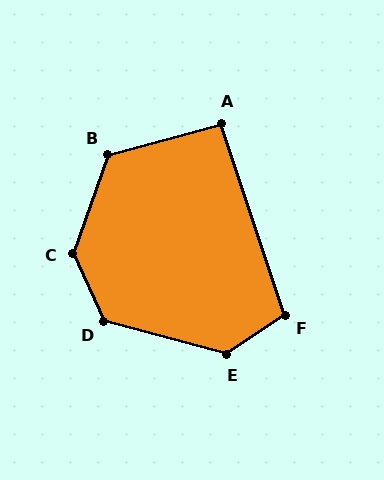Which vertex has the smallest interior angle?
A, at approximately 93 degrees.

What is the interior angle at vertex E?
Approximately 131 degrees (obtuse).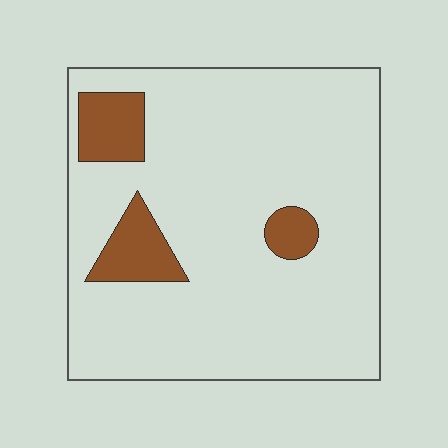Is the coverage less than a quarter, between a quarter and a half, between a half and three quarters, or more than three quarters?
Less than a quarter.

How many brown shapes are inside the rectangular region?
3.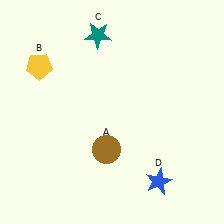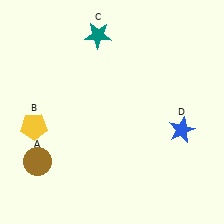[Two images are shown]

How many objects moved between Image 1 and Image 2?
3 objects moved between the two images.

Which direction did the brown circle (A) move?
The brown circle (A) moved left.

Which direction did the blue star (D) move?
The blue star (D) moved up.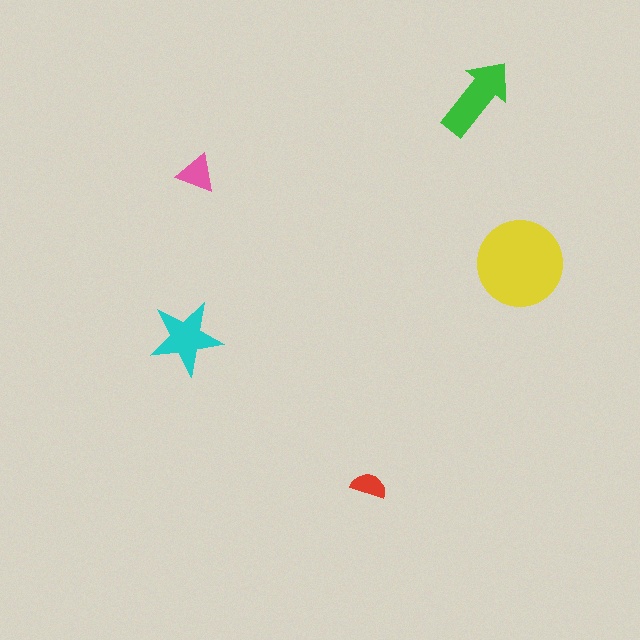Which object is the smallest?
The red semicircle.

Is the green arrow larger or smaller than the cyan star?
Larger.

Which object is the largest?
The yellow circle.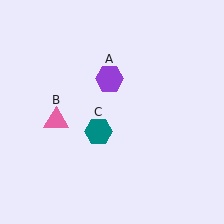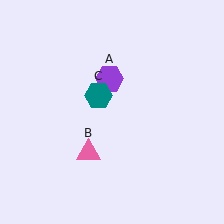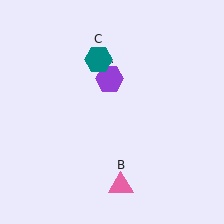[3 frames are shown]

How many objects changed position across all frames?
2 objects changed position: pink triangle (object B), teal hexagon (object C).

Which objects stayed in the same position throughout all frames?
Purple hexagon (object A) remained stationary.